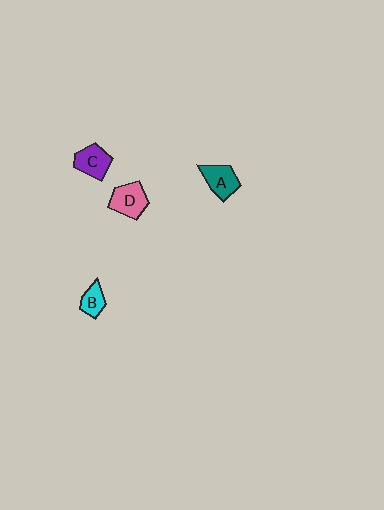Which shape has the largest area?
Shape D (pink).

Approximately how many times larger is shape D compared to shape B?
Approximately 1.7 times.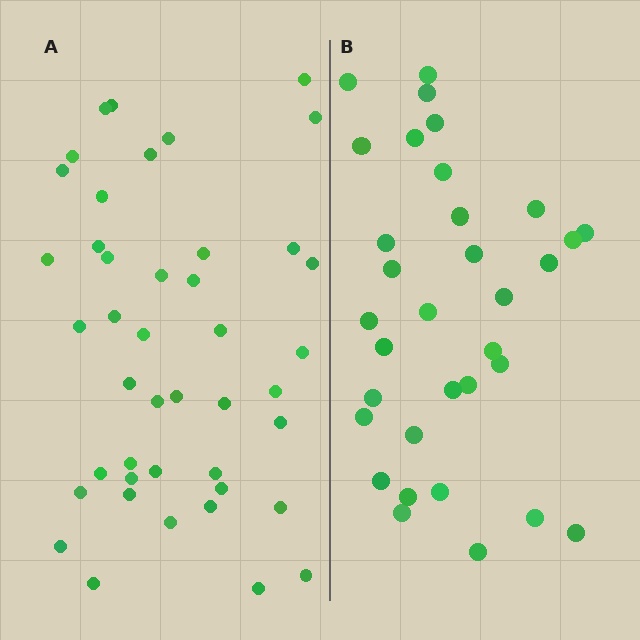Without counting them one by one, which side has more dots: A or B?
Region A (the left region) has more dots.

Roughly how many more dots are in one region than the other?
Region A has roughly 10 or so more dots than region B.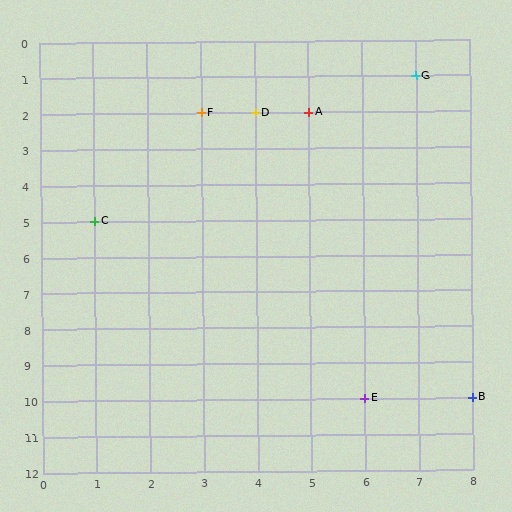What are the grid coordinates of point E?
Point E is at grid coordinates (6, 10).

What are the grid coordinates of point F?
Point F is at grid coordinates (3, 2).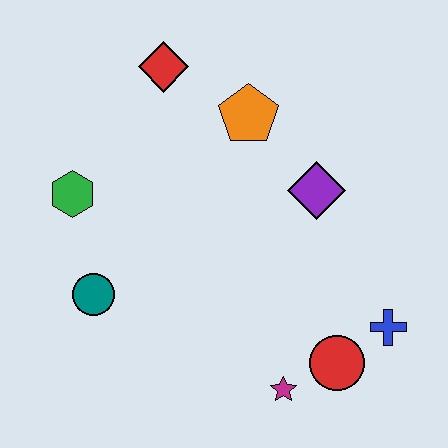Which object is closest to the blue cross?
The red circle is closest to the blue cross.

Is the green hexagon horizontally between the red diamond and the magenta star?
No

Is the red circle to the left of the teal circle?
No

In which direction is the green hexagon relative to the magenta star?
The green hexagon is to the left of the magenta star.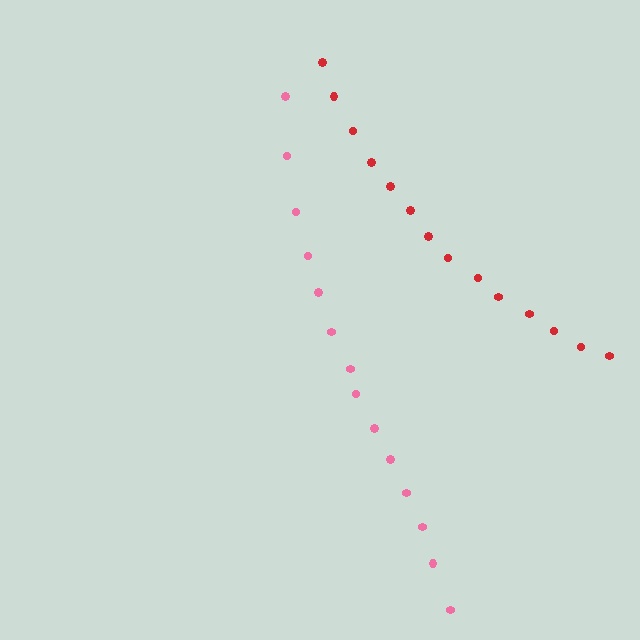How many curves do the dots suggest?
There are 2 distinct paths.